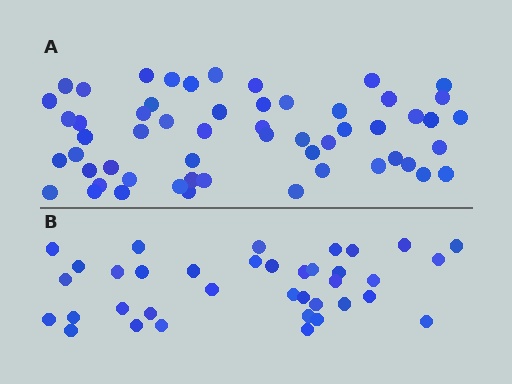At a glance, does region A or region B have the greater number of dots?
Region A (the top region) has more dots.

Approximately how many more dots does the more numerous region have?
Region A has approximately 20 more dots than region B.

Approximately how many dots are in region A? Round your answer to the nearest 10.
About 60 dots. (The exact count is 56, which rounds to 60.)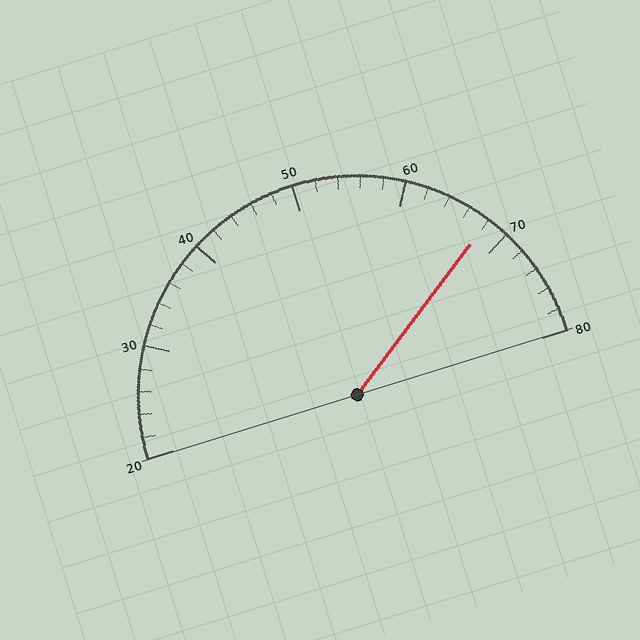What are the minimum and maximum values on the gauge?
The gauge ranges from 20 to 80.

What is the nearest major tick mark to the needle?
The nearest major tick mark is 70.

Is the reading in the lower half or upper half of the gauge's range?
The reading is in the upper half of the range (20 to 80).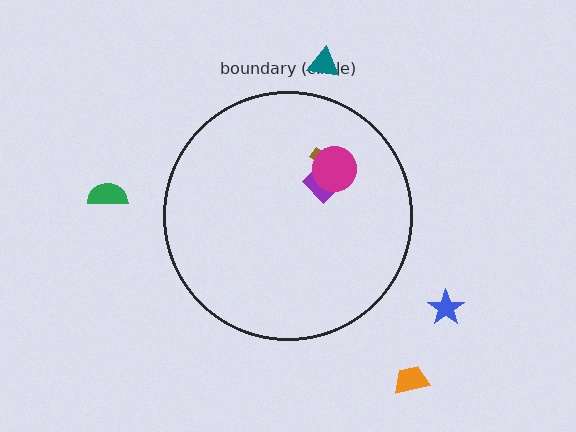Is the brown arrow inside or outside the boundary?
Inside.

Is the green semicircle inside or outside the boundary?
Outside.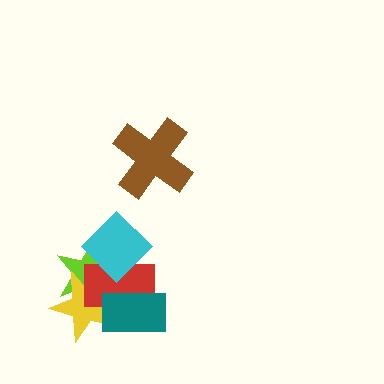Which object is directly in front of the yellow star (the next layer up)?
The red rectangle is directly in front of the yellow star.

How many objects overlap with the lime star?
3 objects overlap with the lime star.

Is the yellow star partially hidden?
Yes, it is partially covered by another shape.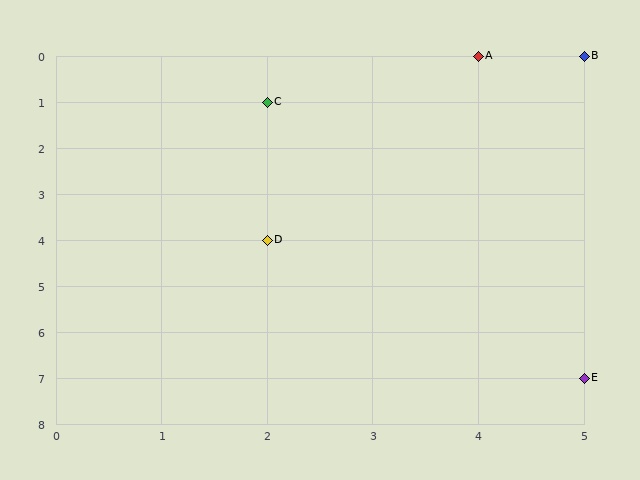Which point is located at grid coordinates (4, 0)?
Point A is at (4, 0).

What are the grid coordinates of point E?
Point E is at grid coordinates (5, 7).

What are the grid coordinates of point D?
Point D is at grid coordinates (2, 4).